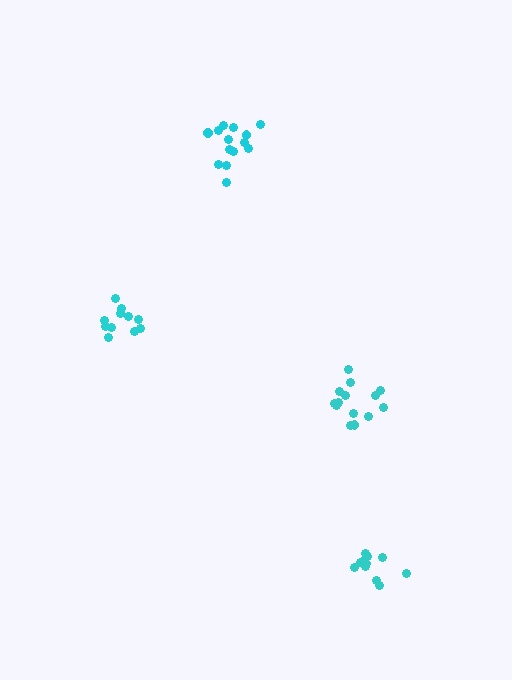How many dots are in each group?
Group 1: 14 dots, Group 2: 11 dots, Group 3: 14 dots, Group 4: 11 dots (50 total).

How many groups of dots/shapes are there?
There are 4 groups.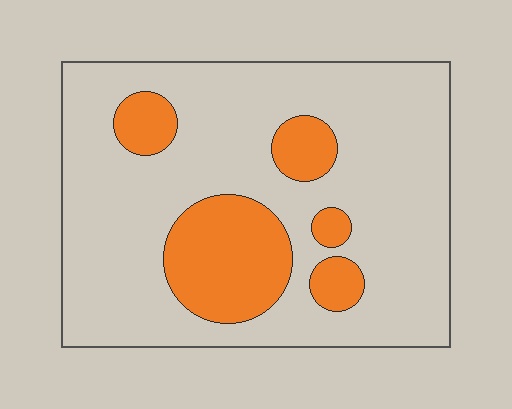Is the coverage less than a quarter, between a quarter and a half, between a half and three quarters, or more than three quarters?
Less than a quarter.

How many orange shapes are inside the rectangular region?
5.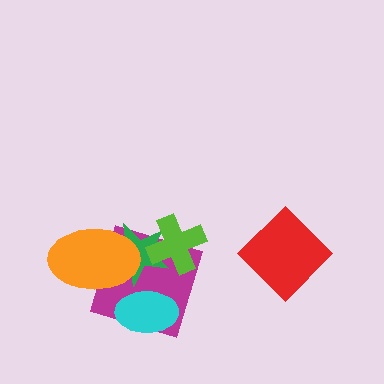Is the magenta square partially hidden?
Yes, it is partially covered by another shape.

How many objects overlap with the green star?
3 objects overlap with the green star.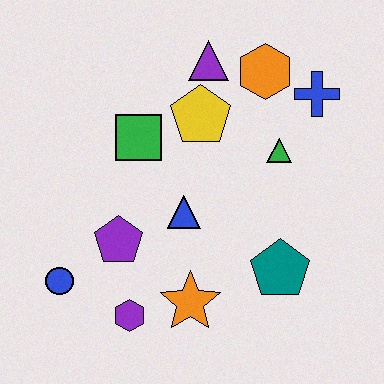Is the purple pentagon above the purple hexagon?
Yes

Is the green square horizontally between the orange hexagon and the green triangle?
No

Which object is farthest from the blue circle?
The blue cross is farthest from the blue circle.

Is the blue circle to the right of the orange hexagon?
No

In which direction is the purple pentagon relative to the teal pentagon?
The purple pentagon is to the left of the teal pentagon.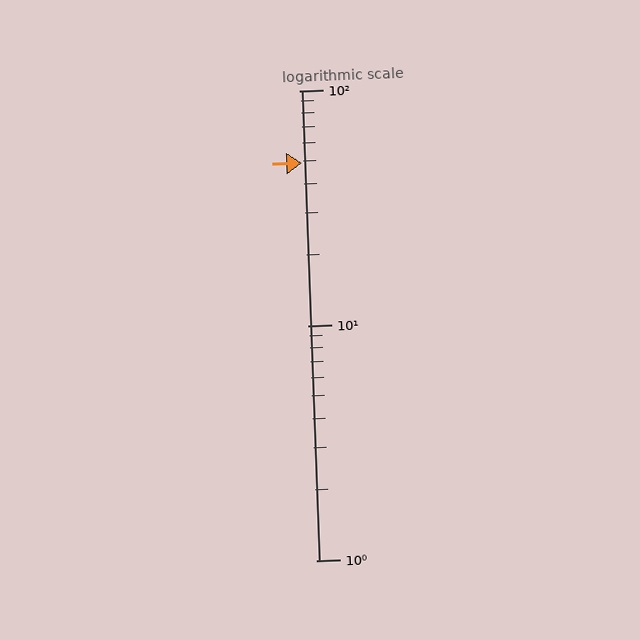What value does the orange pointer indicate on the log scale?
The pointer indicates approximately 49.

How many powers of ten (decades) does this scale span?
The scale spans 2 decades, from 1 to 100.